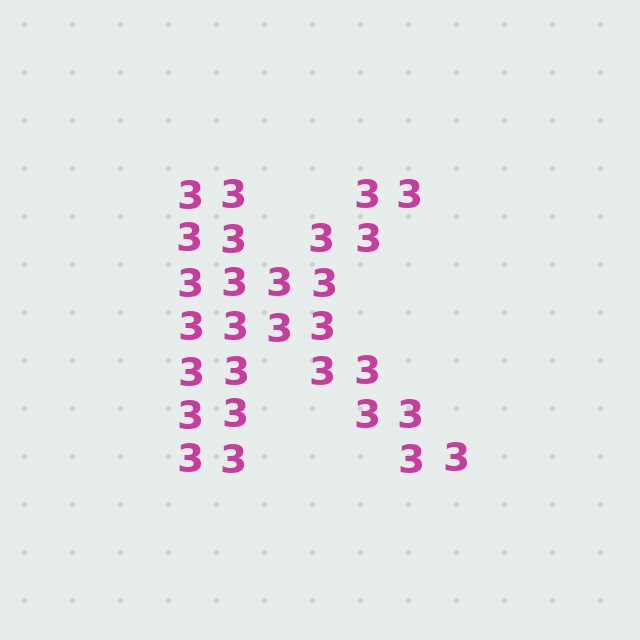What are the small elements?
The small elements are digit 3's.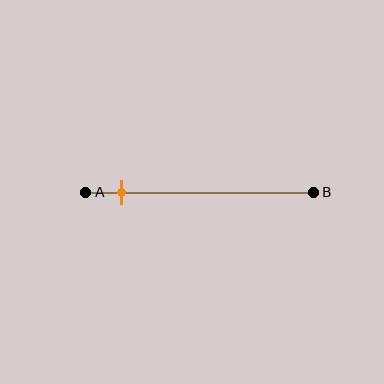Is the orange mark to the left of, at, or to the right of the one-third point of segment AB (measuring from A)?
The orange mark is to the left of the one-third point of segment AB.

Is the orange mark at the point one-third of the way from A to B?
No, the mark is at about 15% from A, not at the 33% one-third point.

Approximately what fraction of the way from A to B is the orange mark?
The orange mark is approximately 15% of the way from A to B.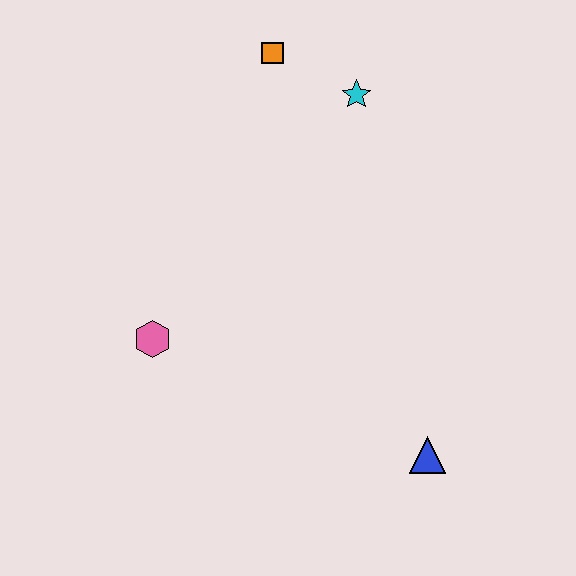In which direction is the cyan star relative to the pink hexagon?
The cyan star is above the pink hexagon.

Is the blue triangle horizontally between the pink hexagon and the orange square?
No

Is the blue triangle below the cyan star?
Yes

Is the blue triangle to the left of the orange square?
No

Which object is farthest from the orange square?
The blue triangle is farthest from the orange square.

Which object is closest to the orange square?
The cyan star is closest to the orange square.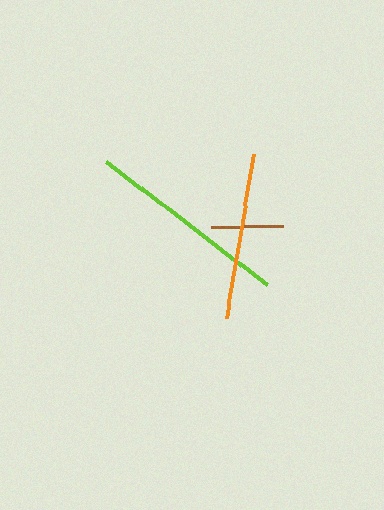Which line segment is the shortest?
The brown line is the shortest at approximately 72 pixels.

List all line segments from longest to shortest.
From longest to shortest: lime, orange, brown.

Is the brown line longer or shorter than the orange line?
The orange line is longer than the brown line.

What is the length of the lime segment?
The lime segment is approximately 203 pixels long.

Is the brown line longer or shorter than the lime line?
The lime line is longer than the brown line.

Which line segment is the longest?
The lime line is the longest at approximately 203 pixels.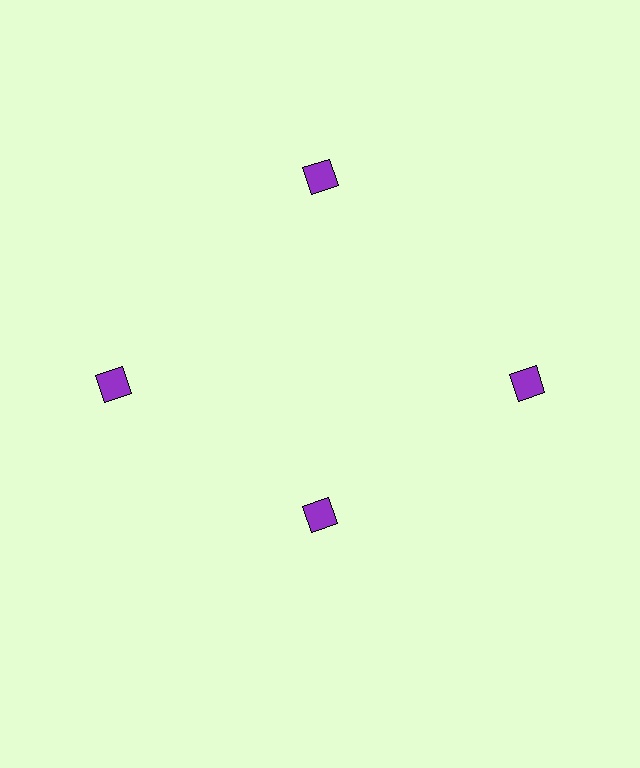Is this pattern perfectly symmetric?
No. The 4 purple diamonds are arranged in a ring, but one element near the 6 o'clock position is pulled inward toward the center, breaking the 4-fold rotational symmetry.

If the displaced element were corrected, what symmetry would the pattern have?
It would have 4-fold rotational symmetry — the pattern would map onto itself every 90 degrees.